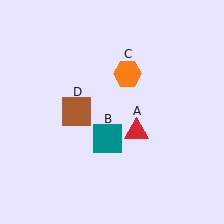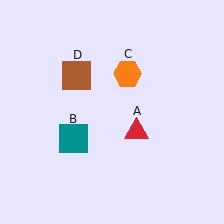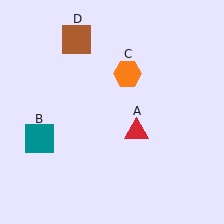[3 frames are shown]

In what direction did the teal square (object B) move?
The teal square (object B) moved left.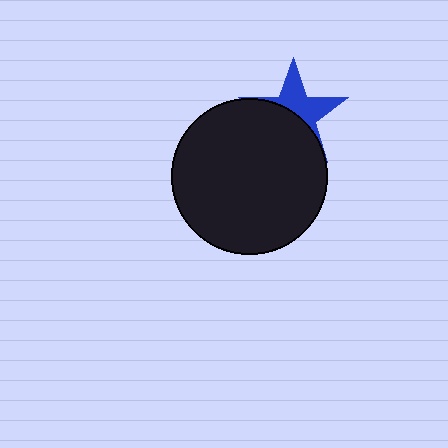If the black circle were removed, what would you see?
You would see the complete blue star.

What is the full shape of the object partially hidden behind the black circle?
The partially hidden object is a blue star.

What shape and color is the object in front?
The object in front is a black circle.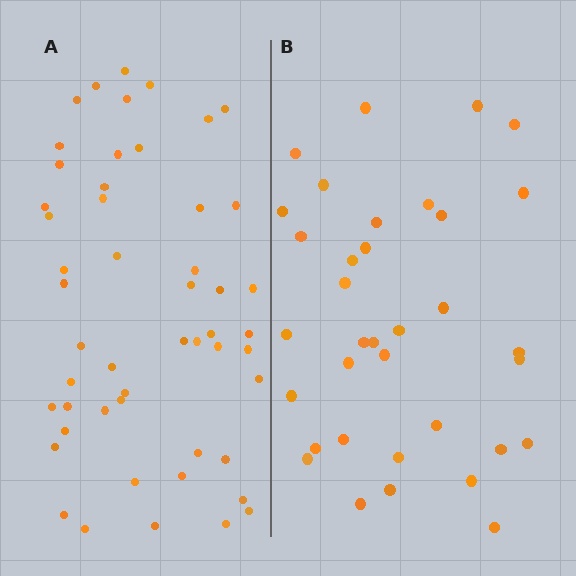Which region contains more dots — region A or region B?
Region A (the left region) has more dots.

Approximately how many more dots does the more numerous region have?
Region A has approximately 15 more dots than region B.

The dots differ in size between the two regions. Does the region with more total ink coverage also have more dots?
No. Region B has more total ink coverage because its dots are larger, but region A actually contains more individual dots. Total area can be misleading — the number of items is what matters here.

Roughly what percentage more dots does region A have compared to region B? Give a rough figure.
About 45% more.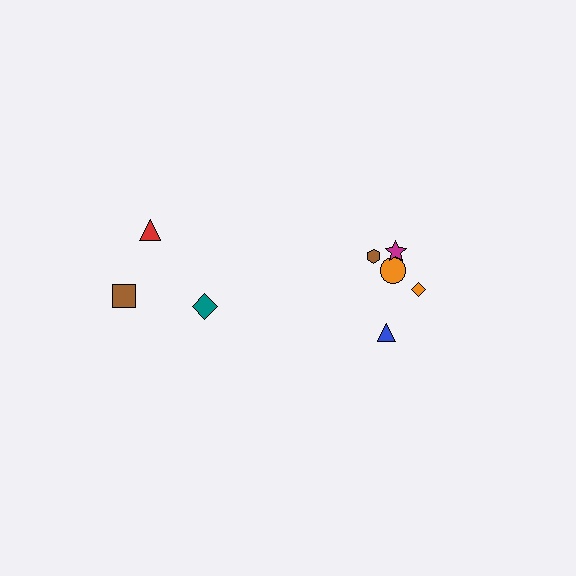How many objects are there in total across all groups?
There are 8 objects.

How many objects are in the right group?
There are 5 objects.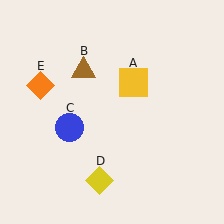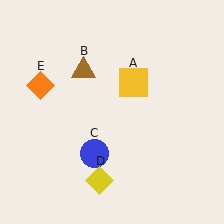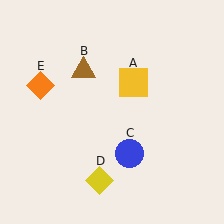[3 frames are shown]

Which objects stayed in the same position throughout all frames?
Yellow square (object A) and brown triangle (object B) and yellow diamond (object D) and orange diamond (object E) remained stationary.